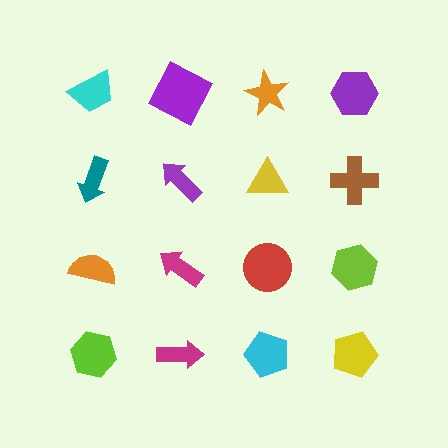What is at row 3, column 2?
A magenta arrow.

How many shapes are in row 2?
4 shapes.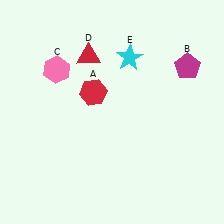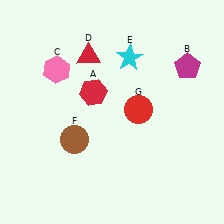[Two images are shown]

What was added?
A brown circle (F), a red circle (G) were added in Image 2.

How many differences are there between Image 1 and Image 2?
There are 2 differences between the two images.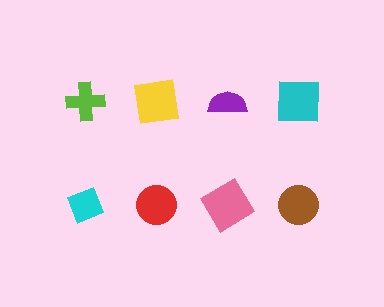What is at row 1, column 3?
A purple semicircle.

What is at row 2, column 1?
A cyan diamond.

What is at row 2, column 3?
A pink diamond.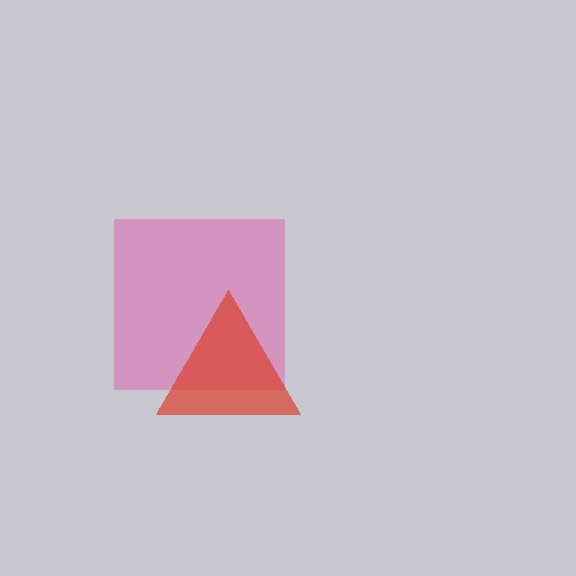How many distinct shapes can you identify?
There are 2 distinct shapes: a pink square, a red triangle.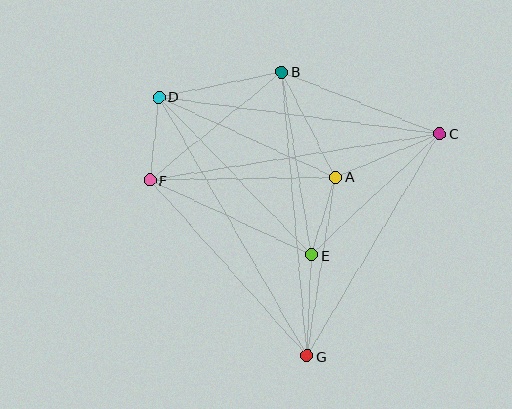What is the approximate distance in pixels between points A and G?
The distance between A and G is approximately 181 pixels.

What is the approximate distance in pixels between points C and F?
The distance between C and F is approximately 293 pixels.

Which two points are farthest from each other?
Points D and G are farthest from each other.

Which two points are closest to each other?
Points A and E are closest to each other.